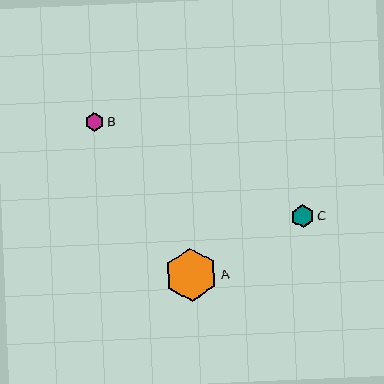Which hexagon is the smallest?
Hexagon B is the smallest with a size of approximately 19 pixels.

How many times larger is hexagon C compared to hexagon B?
Hexagon C is approximately 1.2 times the size of hexagon B.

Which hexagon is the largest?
Hexagon A is the largest with a size of approximately 52 pixels.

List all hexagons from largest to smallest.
From largest to smallest: A, C, B.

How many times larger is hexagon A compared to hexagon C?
Hexagon A is approximately 2.4 times the size of hexagon C.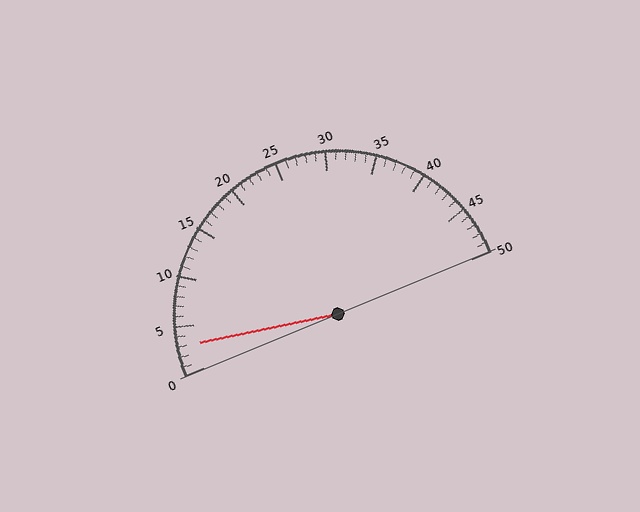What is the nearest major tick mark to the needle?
The nearest major tick mark is 5.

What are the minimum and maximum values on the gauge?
The gauge ranges from 0 to 50.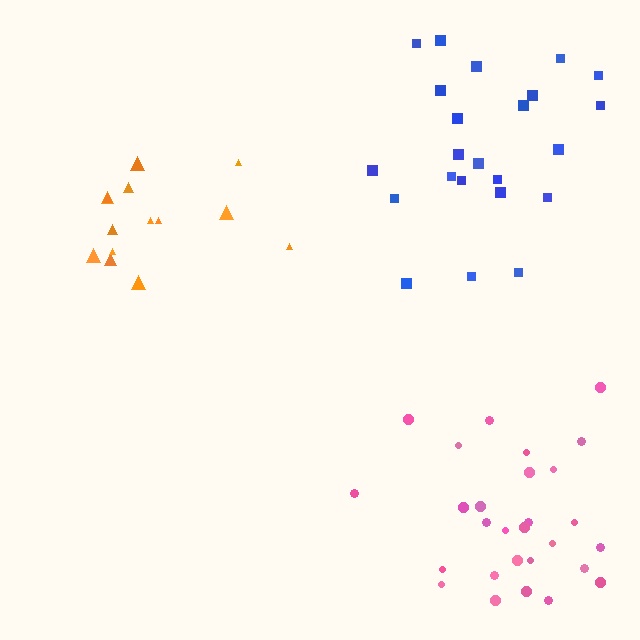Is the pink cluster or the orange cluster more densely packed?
Orange.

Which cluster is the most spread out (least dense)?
Blue.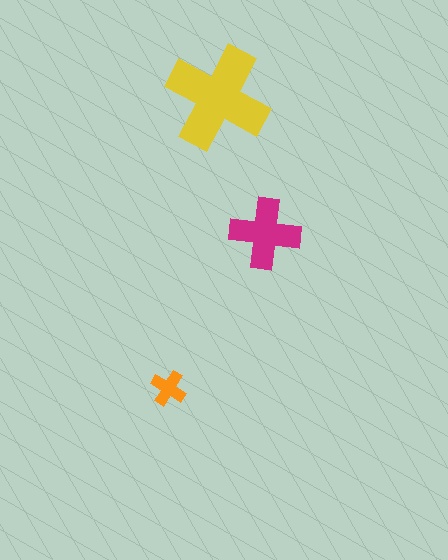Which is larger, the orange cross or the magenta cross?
The magenta one.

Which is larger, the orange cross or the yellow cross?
The yellow one.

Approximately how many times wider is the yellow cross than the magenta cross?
About 1.5 times wider.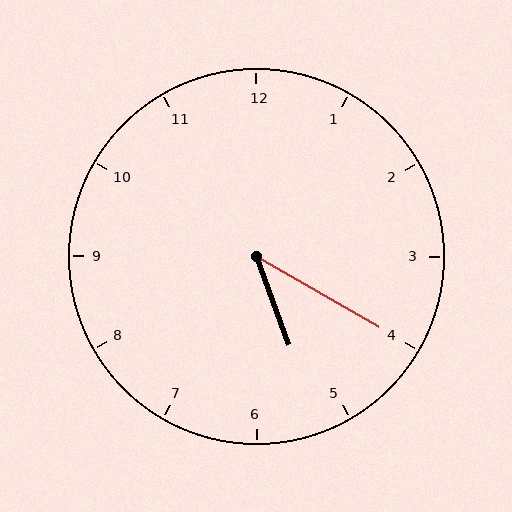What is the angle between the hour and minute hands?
Approximately 40 degrees.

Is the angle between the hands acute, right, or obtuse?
It is acute.